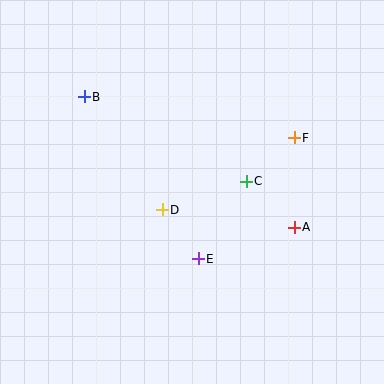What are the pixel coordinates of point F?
Point F is at (294, 138).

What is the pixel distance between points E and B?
The distance between E and B is 198 pixels.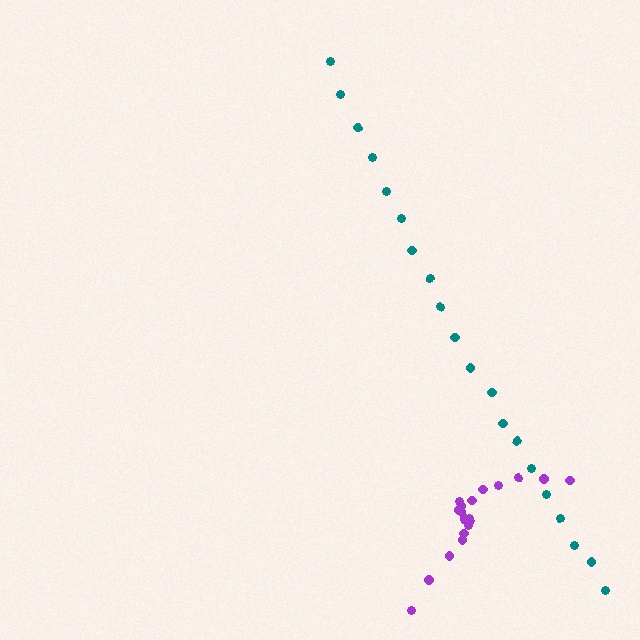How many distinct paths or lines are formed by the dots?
There are 2 distinct paths.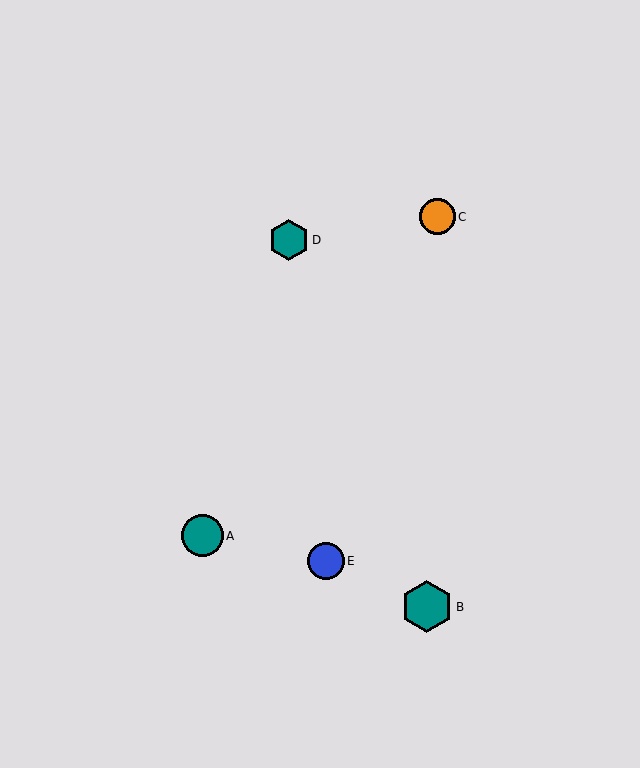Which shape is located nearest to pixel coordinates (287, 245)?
The teal hexagon (labeled D) at (289, 240) is nearest to that location.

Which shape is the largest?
The teal hexagon (labeled B) is the largest.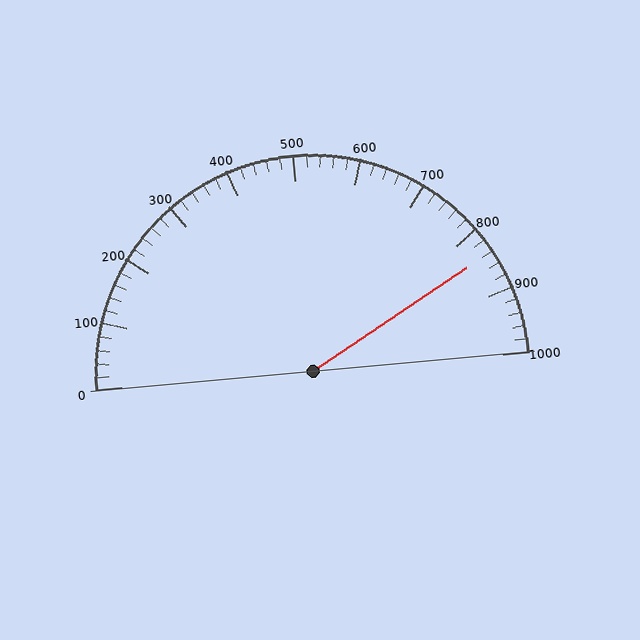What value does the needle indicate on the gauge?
The needle indicates approximately 840.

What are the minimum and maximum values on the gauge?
The gauge ranges from 0 to 1000.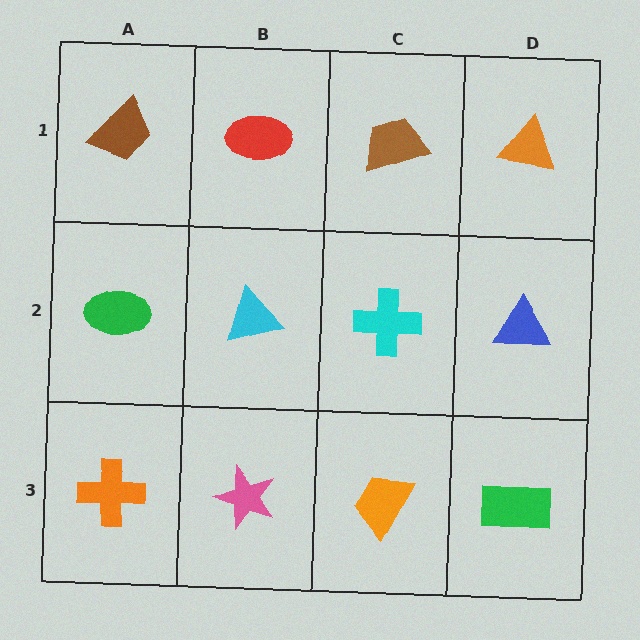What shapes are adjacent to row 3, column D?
A blue triangle (row 2, column D), an orange trapezoid (row 3, column C).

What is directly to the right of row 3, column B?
An orange trapezoid.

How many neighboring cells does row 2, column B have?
4.